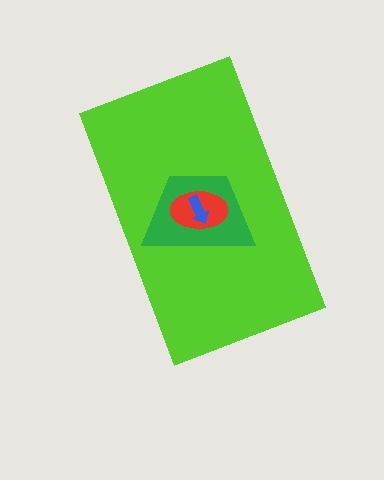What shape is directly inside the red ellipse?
The blue arrow.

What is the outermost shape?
The lime rectangle.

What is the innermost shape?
The blue arrow.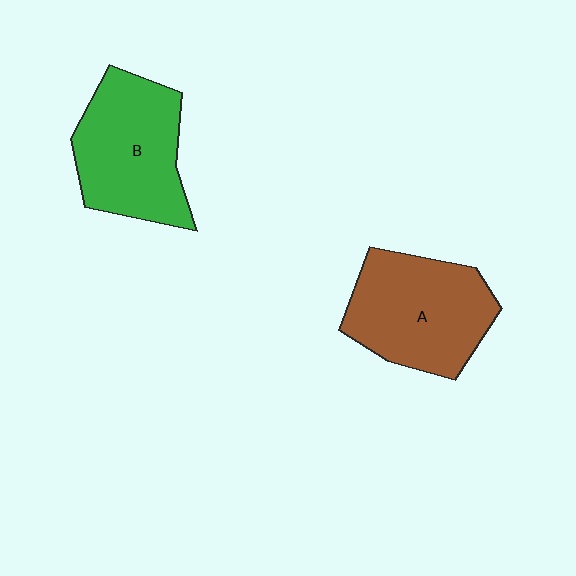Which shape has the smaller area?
Shape B (green).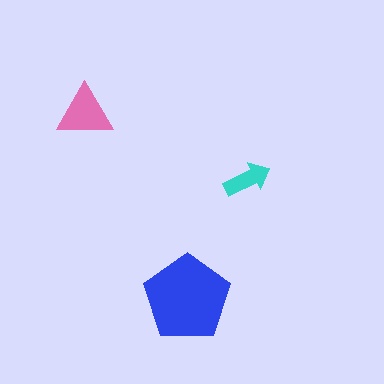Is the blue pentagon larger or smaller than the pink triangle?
Larger.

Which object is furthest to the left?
The pink triangle is leftmost.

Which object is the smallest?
The cyan arrow.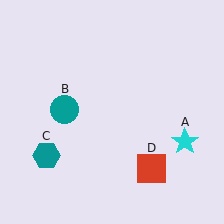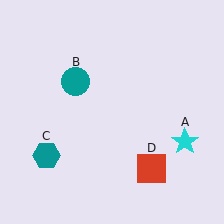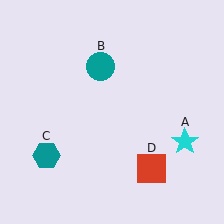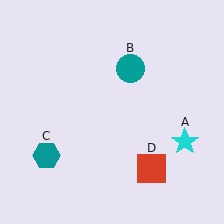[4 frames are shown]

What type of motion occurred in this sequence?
The teal circle (object B) rotated clockwise around the center of the scene.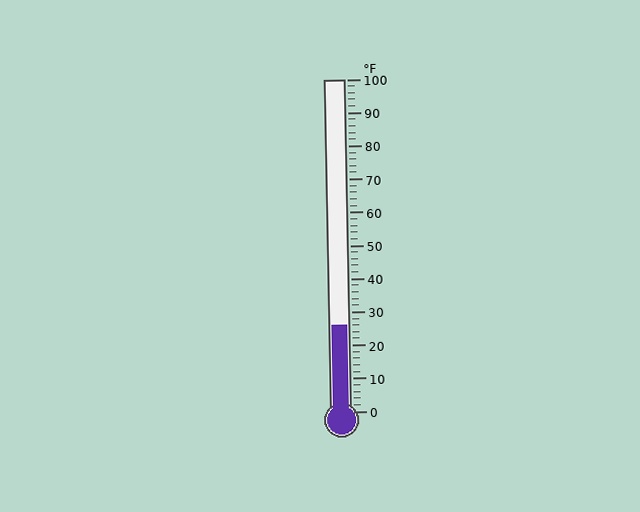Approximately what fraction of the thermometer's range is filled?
The thermometer is filled to approximately 25% of its range.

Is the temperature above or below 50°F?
The temperature is below 50°F.